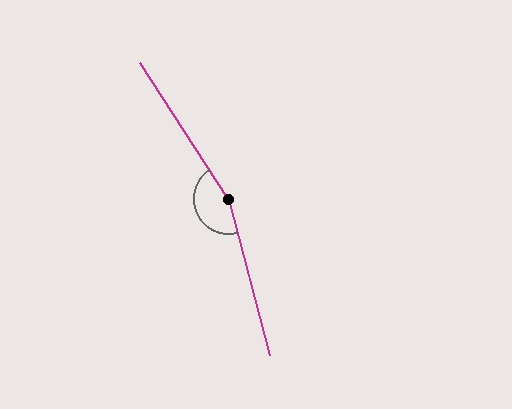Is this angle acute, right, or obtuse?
It is obtuse.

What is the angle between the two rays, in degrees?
Approximately 162 degrees.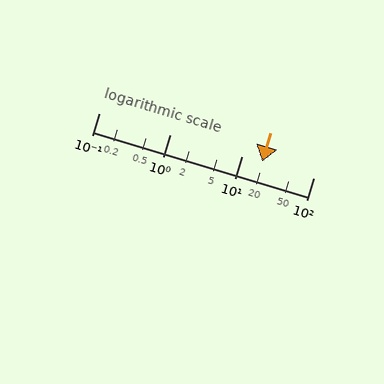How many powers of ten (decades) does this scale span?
The scale spans 3 decades, from 0.1 to 100.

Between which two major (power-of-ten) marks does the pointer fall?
The pointer is between 10 and 100.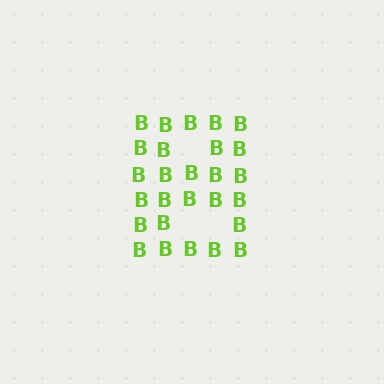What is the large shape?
The large shape is the letter B.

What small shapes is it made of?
It is made of small letter B's.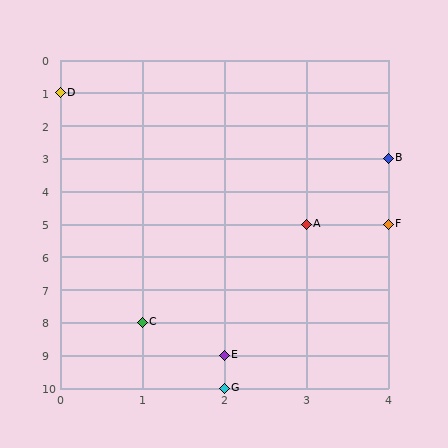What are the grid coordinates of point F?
Point F is at grid coordinates (4, 5).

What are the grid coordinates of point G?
Point G is at grid coordinates (2, 10).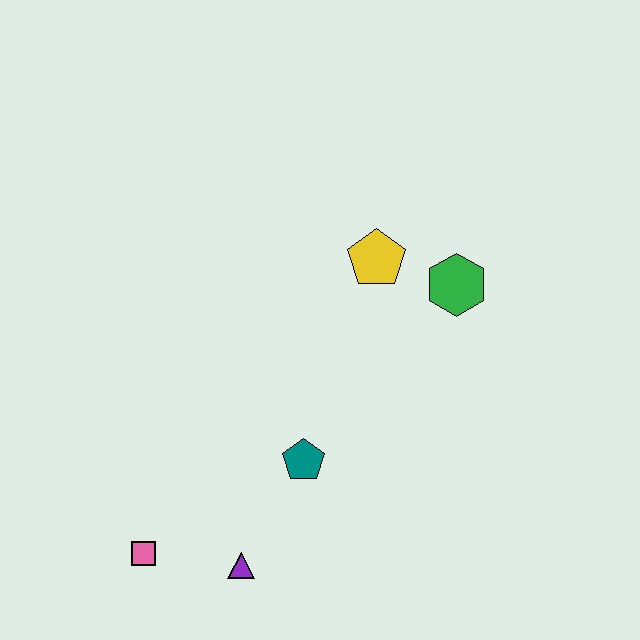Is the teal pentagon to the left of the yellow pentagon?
Yes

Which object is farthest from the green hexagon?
The pink square is farthest from the green hexagon.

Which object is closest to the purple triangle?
The pink square is closest to the purple triangle.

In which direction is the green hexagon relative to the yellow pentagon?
The green hexagon is to the right of the yellow pentagon.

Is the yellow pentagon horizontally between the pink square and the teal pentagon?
No